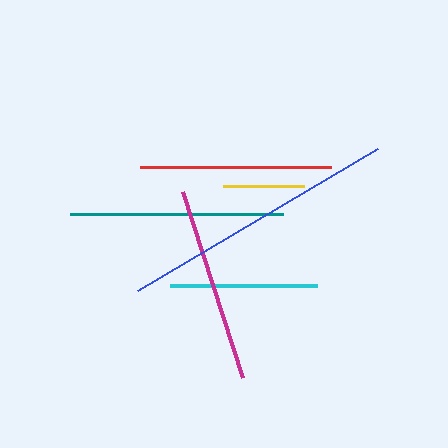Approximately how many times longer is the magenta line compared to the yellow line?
The magenta line is approximately 2.4 times the length of the yellow line.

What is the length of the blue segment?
The blue segment is approximately 279 pixels long.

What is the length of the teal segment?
The teal segment is approximately 214 pixels long.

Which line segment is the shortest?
The yellow line is the shortest at approximately 81 pixels.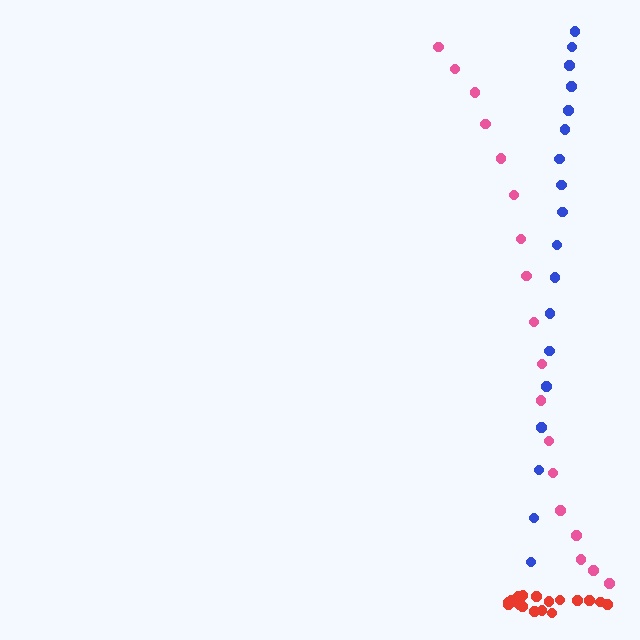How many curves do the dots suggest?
There are 3 distinct paths.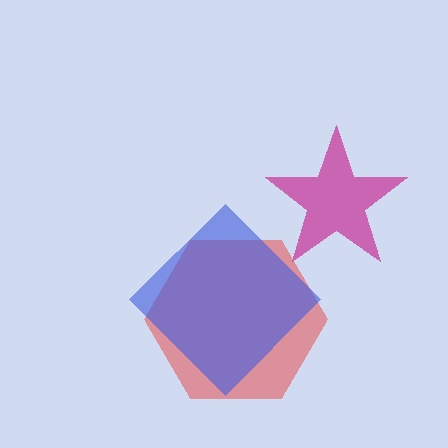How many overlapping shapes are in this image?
There are 3 overlapping shapes in the image.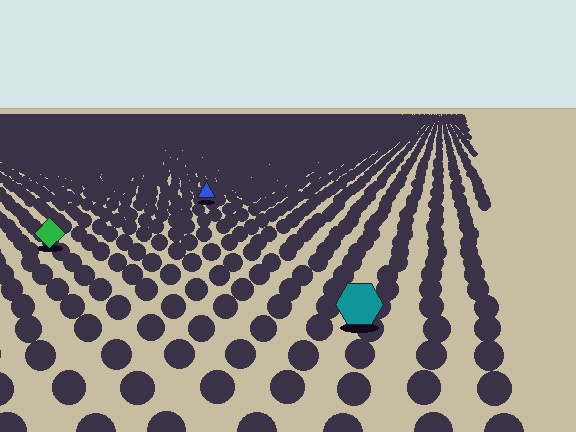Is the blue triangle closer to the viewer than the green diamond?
No. The green diamond is closer — you can tell from the texture gradient: the ground texture is coarser near it.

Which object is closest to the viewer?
The teal hexagon is closest. The texture marks near it are larger and more spread out.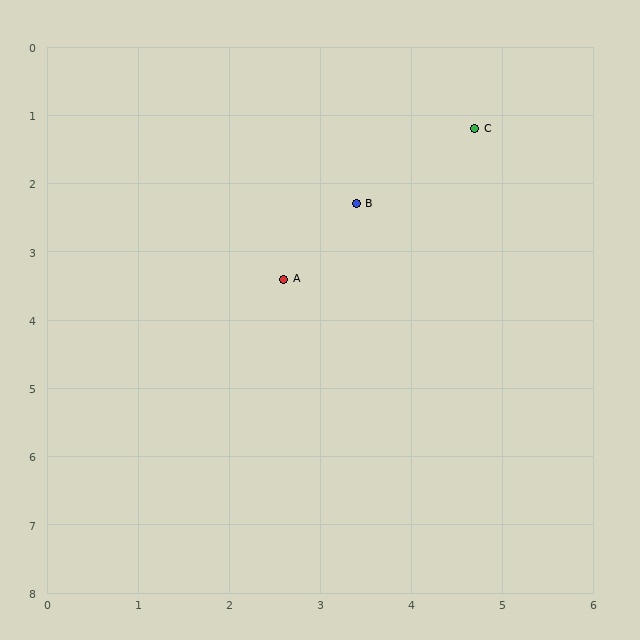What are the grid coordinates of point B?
Point B is at approximately (3.4, 2.3).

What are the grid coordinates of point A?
Point A is at approximately (2.6, 3.4).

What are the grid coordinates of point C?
Point C is at approximately (4.7, 1.2).